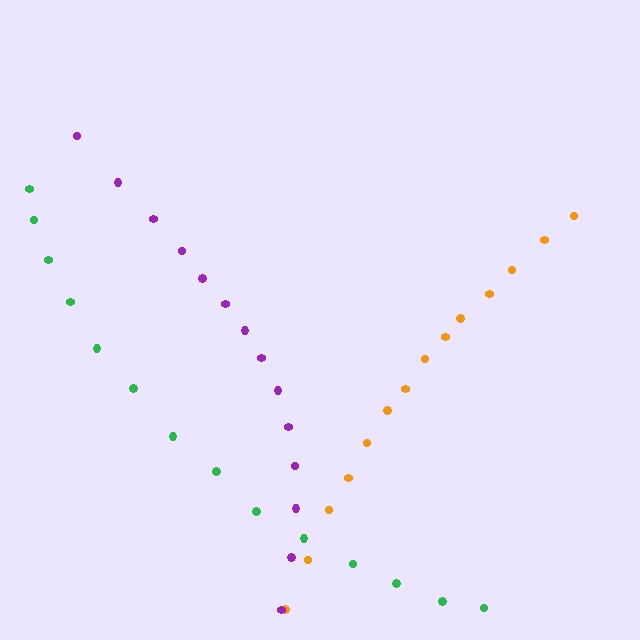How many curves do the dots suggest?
There are 3 distinct paths.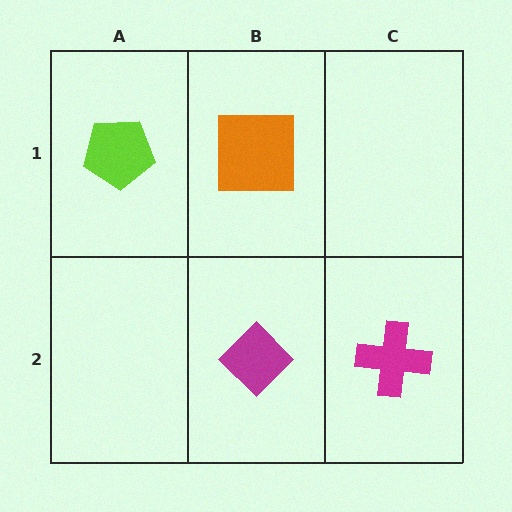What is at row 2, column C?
A magenta cross.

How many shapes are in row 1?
2 shapes.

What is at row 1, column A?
A lime pentagon.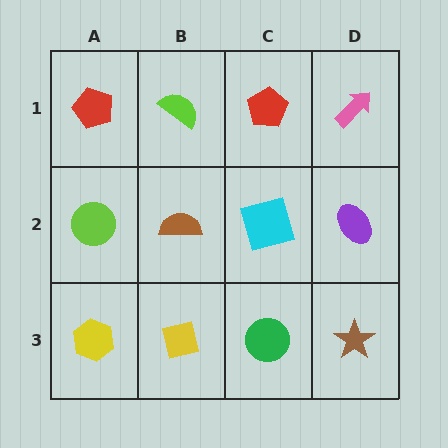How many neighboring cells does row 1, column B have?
3.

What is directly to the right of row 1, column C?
A pink arrow.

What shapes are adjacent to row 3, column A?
A lime circle (row 2, column A), a yellow square (row 3, column B).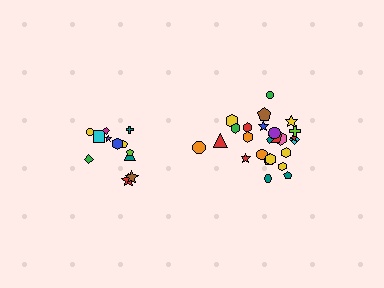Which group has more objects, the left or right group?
The right group.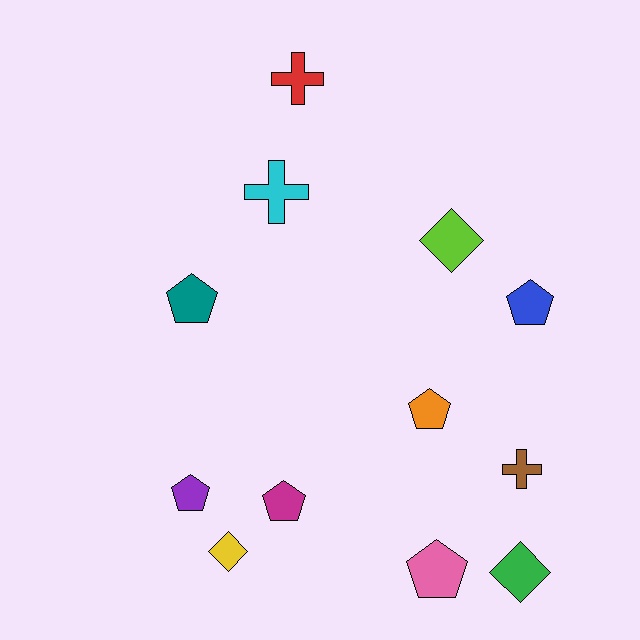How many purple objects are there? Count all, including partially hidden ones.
There is 1 purple object.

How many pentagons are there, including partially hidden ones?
There are 6 pentagons.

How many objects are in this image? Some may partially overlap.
There are 12 objects.